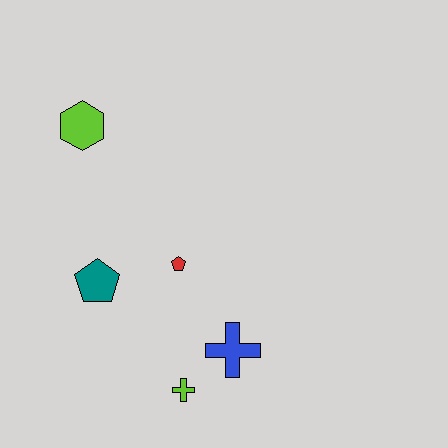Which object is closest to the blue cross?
The lime cross is closest to the blue cross.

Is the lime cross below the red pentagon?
Yes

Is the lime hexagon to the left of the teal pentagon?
Yes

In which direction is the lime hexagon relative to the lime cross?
The lime hexagon is above the lime cross.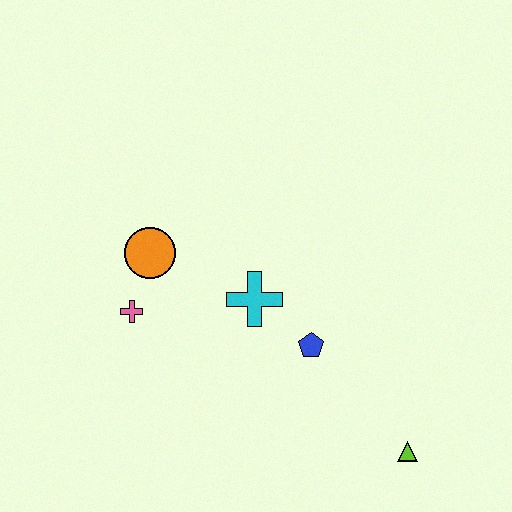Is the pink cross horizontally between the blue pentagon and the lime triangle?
No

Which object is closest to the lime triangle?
The blue pentagon is closest to the lime triangle.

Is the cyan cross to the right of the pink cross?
Yes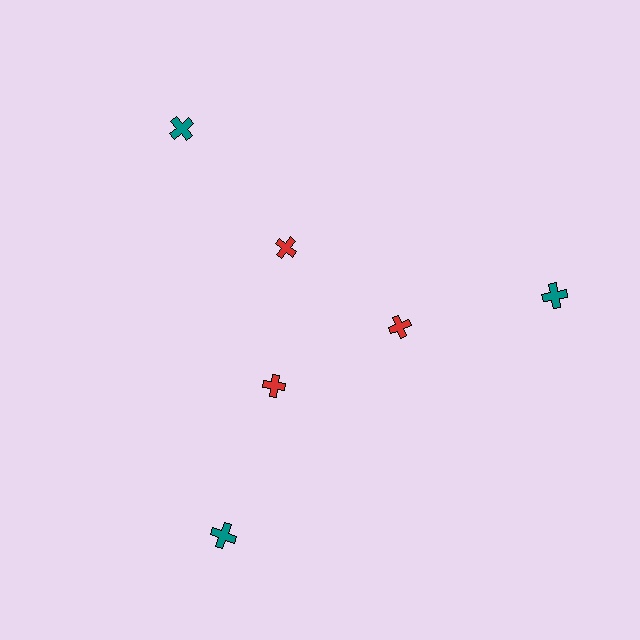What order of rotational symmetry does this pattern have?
This pattern has 3-fold rotational symmetry.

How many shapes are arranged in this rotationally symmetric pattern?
There are 6 shapes, arranged in 3 groups of 2.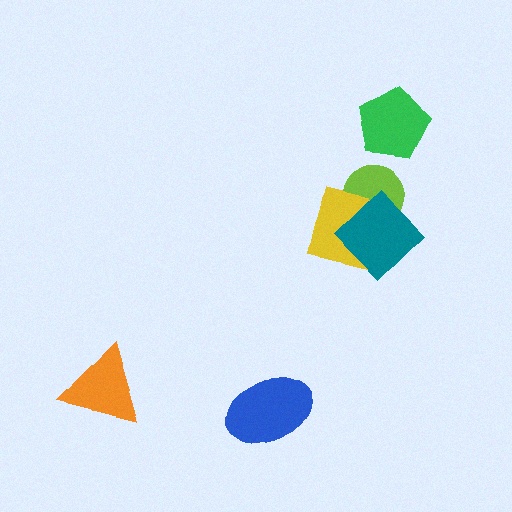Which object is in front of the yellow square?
The teal diamond is in front of the yellow square.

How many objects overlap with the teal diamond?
2 objects overlap with the teal diamond.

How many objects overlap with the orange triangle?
0 objects overlap with the orange triangle.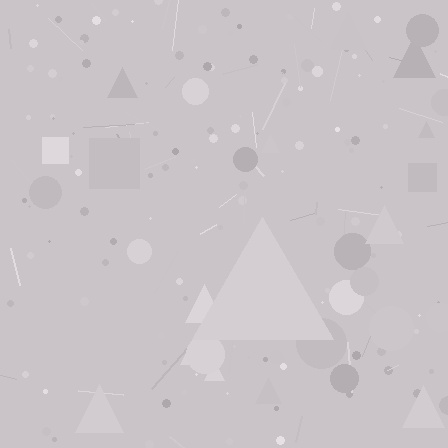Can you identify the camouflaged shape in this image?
The camouflaged shape is a triangle.